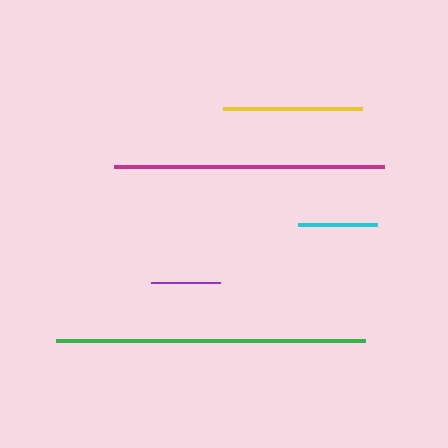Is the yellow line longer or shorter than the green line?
The green line is longer than the yellow line.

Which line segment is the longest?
The green line is the longest at approximately 309 pixels.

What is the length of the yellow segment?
The yellow segment is approximately 139 pixels long.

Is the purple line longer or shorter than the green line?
The green line is longer than the purple line.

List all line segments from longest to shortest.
From longest to shortest: green, magenta, yellow, cyan, purple.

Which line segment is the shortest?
The purple line is the shortest at approximately 69 pixels.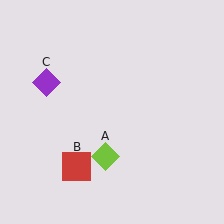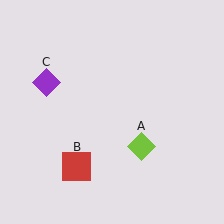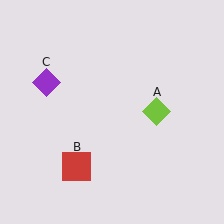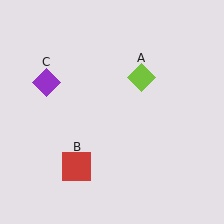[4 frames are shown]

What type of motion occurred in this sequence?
The lime diamond (object A) rotated counterclockwise around the center of the scene.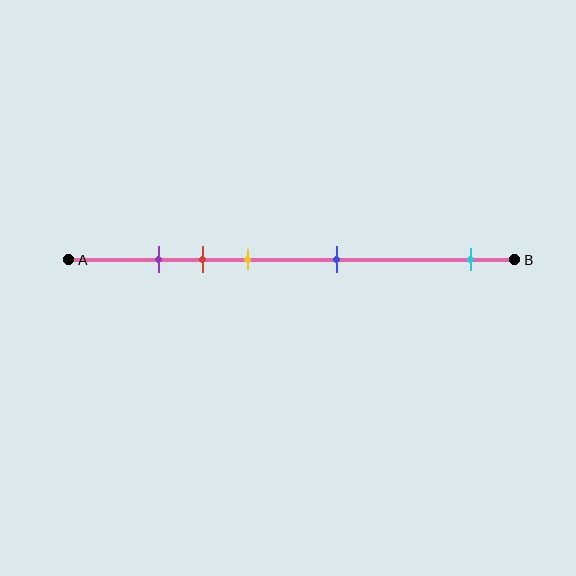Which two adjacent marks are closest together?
The purple and red marks are the closest adjacent pair.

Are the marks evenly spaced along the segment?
No, the marks are not evenly spaced.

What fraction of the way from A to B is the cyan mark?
The cyan mark is approximately 90% (0.9) of the way from A to B.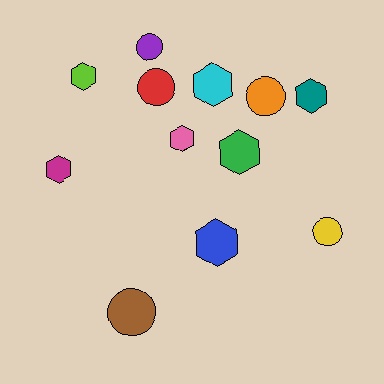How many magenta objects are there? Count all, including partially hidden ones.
There is 1 magenta object.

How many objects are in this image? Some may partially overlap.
There are 12 objects.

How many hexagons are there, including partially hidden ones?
There are 7 hexagons.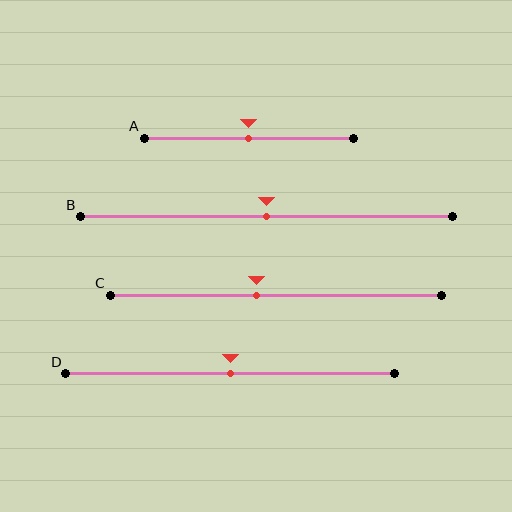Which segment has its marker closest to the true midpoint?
Segment A has its marker closest to the true midpoint.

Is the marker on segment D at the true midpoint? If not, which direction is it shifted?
Yes, the marker on segment D is at the true midpoint.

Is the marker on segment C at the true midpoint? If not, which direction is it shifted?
No, the marker on segment C is shifted to the left by about 6% of the segment length.